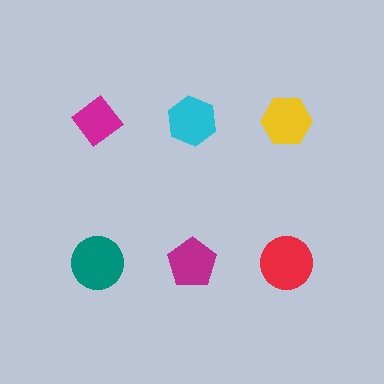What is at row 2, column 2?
A magenta pentagon.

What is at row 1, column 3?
A yellow hexagon.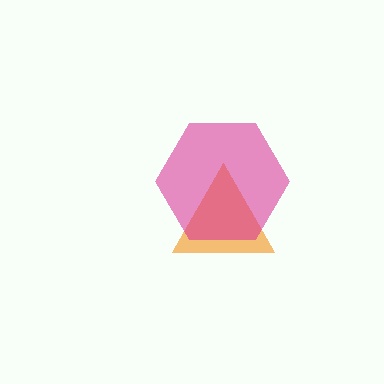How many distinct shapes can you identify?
There are 2 distinct shapes: an orange triangle, a magenta hexagon.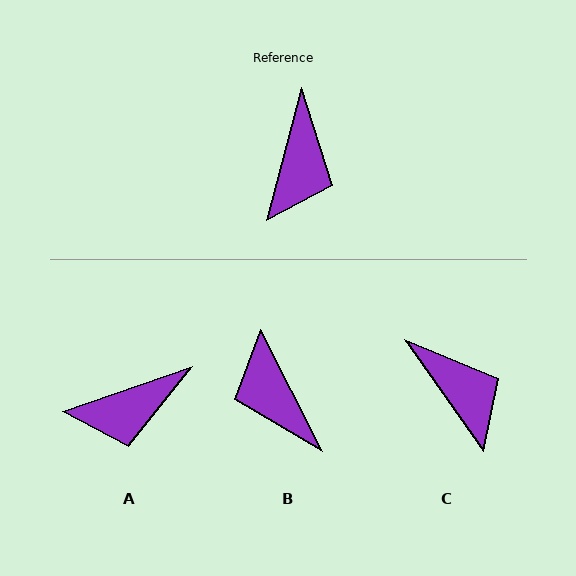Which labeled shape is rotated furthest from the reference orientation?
B, about 138 degrees away.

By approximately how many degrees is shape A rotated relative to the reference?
Approximately 56 degrees clockwise.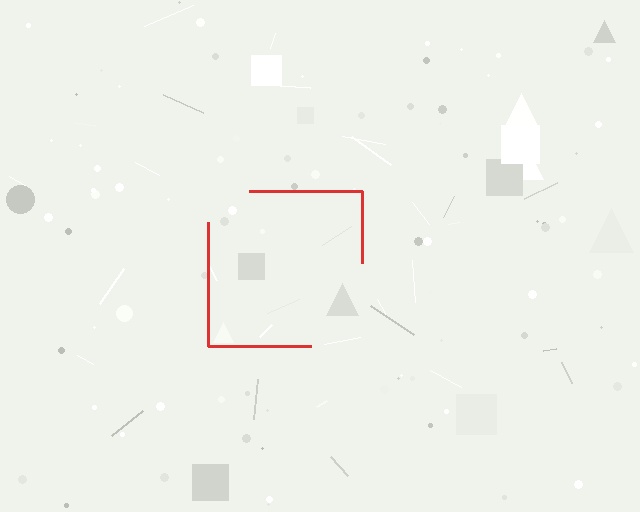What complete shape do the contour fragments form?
The contour fragments form a square.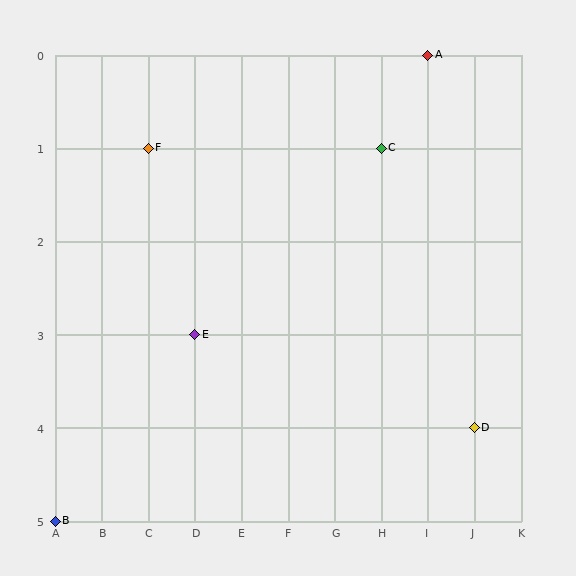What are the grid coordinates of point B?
Point B is at grid coordinates (A, 5).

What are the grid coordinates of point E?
Point E is at grid coordinates (D, 3).